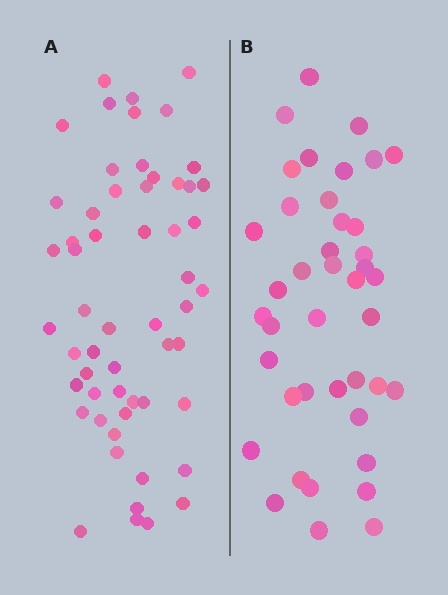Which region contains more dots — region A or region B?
Region A (the left region) has more dots.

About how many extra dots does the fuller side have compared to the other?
Region A has approximately 15 more dots than region B.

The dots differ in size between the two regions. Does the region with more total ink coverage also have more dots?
No. Region B has more total ink coverage because its dots are larger, but region A actually contains more individual dots. Total area can be misleading — the number of items is what matters here.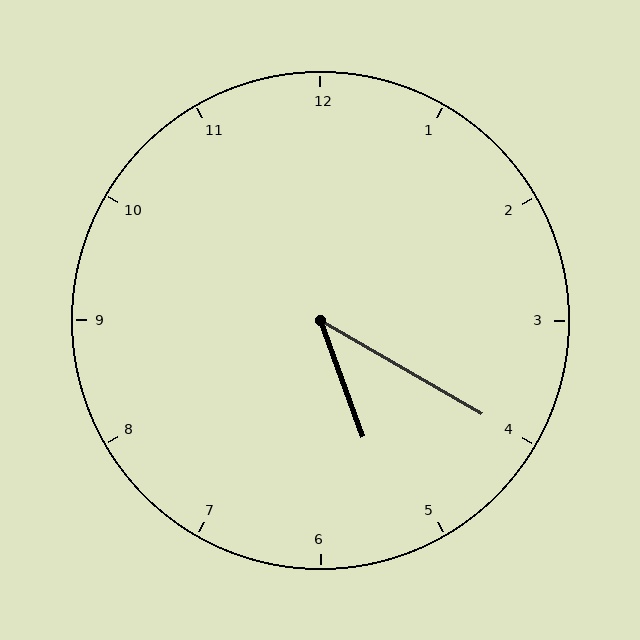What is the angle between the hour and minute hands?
Approximately 40 degrees.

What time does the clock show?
5:20.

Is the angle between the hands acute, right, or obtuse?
It is acute.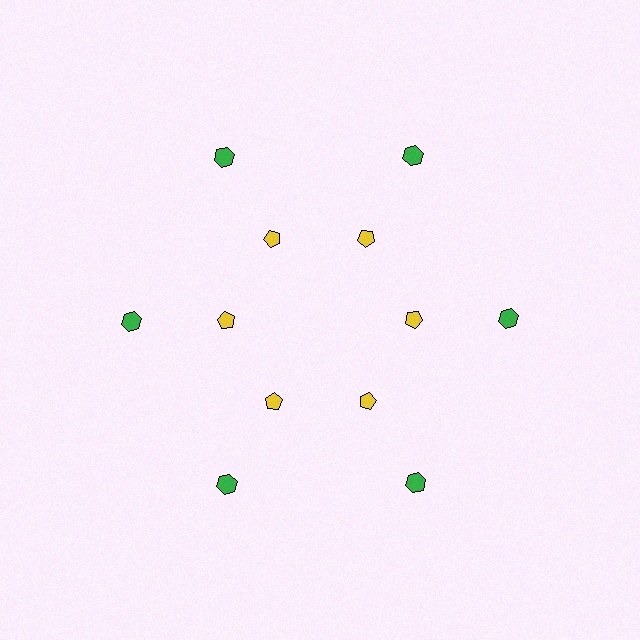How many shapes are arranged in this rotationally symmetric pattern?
There are 12 shapes, arranged in 6 groups of 2.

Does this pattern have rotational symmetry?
Yes, this pattern has 6-fold rotational symmetry. It looks the same after rotating 60 degrees around the center.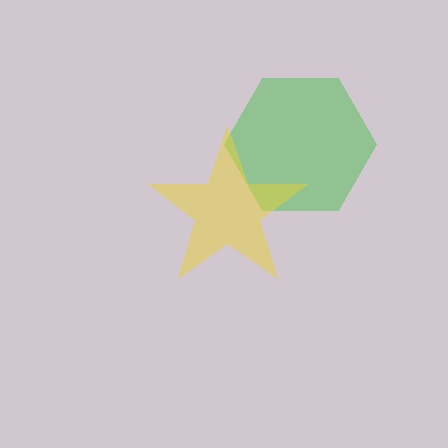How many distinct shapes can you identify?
There are 2 distinct shapes: a green hexagon, a yellow star.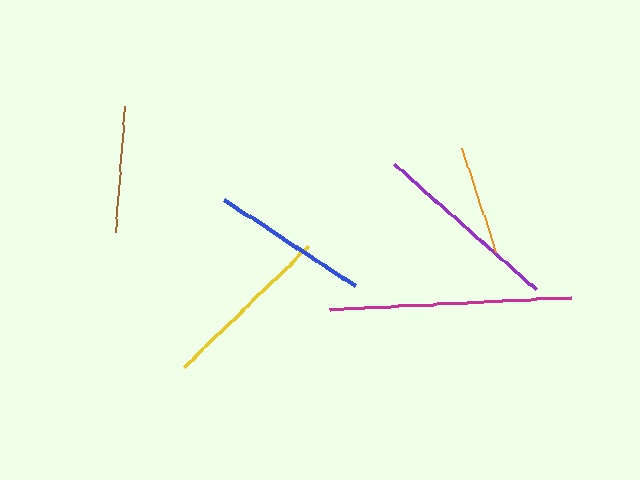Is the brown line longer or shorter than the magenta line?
The magenta line is longer than the brown line.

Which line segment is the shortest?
The orange line is the shortest at approximately 110 pixels.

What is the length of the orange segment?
The orange segment is approximately 110 pixels long.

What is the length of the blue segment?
The blue segment is approximately 157 pixels long.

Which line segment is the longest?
The magenta line is the longest at approximately 242 pixels.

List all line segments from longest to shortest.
From longest to shortest: magenta, purple, yellow, blue, brown, orange.